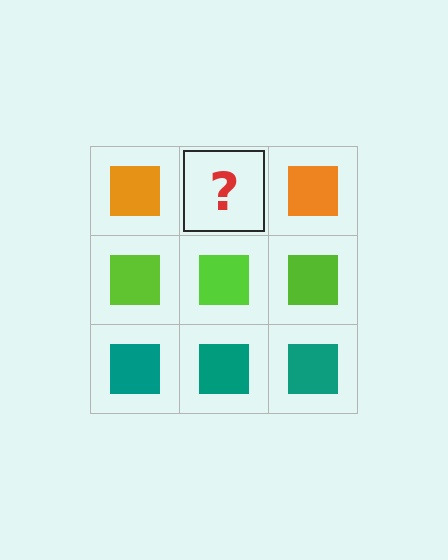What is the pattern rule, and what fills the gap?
The rule is that each row has a consistent color. The gap should be filled with an orange square.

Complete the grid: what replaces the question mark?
The question mark should be replaced with an orange square.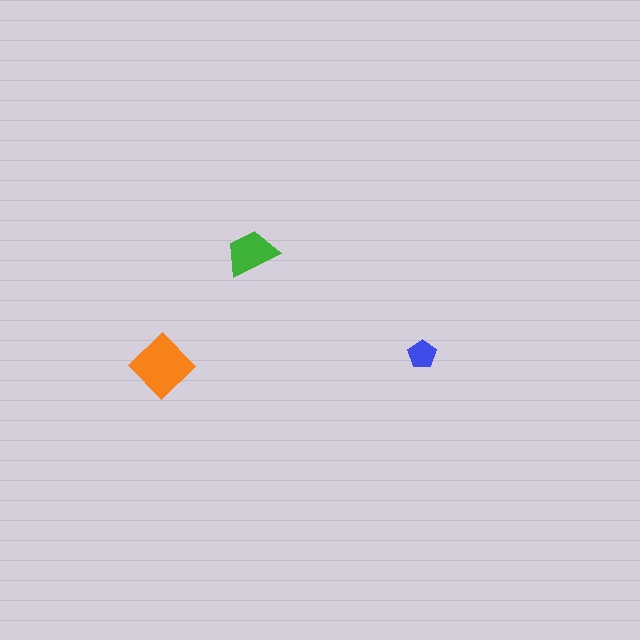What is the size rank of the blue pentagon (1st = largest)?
3rd.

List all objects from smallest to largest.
The blue pentagon, the green trapezoid, the orange diamond.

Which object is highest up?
The green trapezoid is topmost.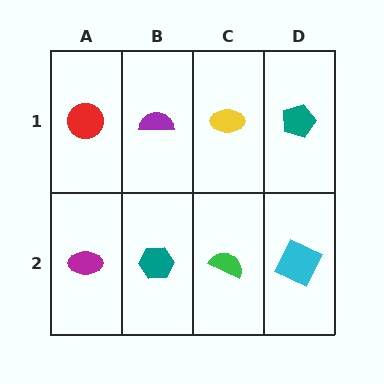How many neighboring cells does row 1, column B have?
3.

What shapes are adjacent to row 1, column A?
A magenta ellipse (row 2, column A), a purple semicircle (row 1, column B).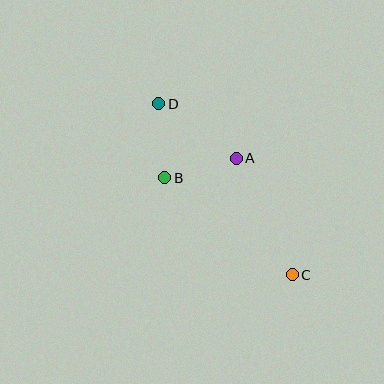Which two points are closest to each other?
Points A and B are closest to each other.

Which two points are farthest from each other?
Points C and D are farthest from each other.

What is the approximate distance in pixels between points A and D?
The distance between A and D is approximately 95 pixels.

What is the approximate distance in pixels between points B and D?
The distance between B and D is approximately 75 pixels.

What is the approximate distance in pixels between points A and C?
The distance between A and C is approximately 129 pixels.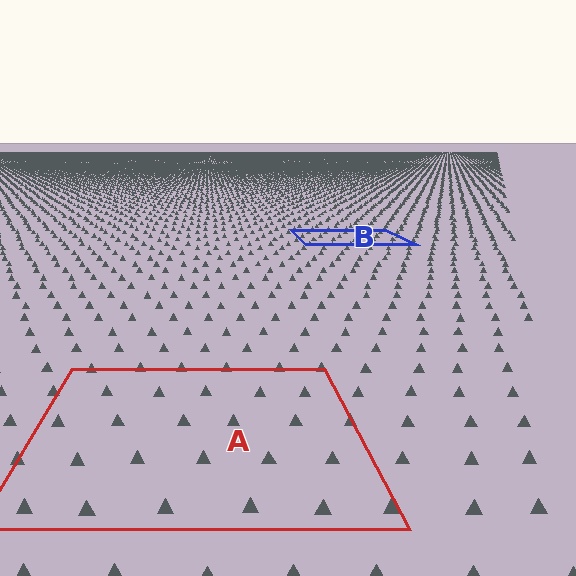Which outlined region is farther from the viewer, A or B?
Region B is farther from the viewer — the texture elements inside it appear smaller and more densely packed.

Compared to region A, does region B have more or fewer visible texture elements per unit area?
Region B has more texture elements per unit area — they are packed more densely because it is farther away.